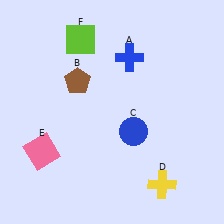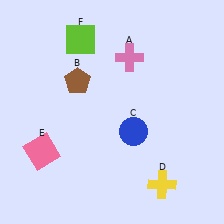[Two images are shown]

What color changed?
The cross (A) changed from blue in Image 1 to pink in Image 2.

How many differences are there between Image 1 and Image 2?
There is 1 difference between the two images.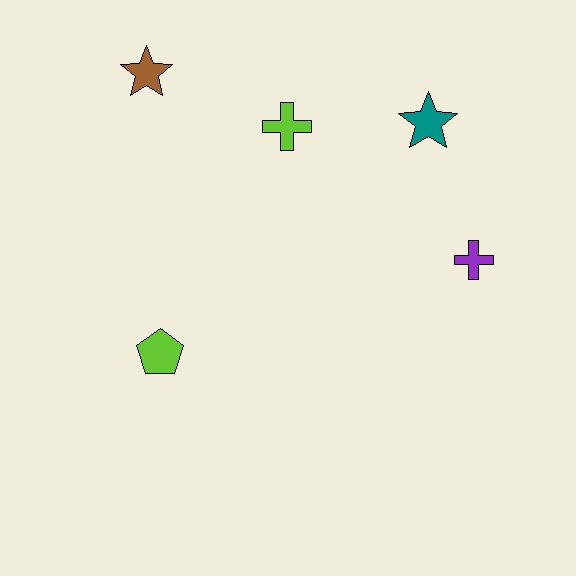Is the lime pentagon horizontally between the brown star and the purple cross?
Yes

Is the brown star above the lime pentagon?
Yes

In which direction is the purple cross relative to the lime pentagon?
The purple cross is to the right of the lime pentagon.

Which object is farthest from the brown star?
The purple cross is farthest from the brown star.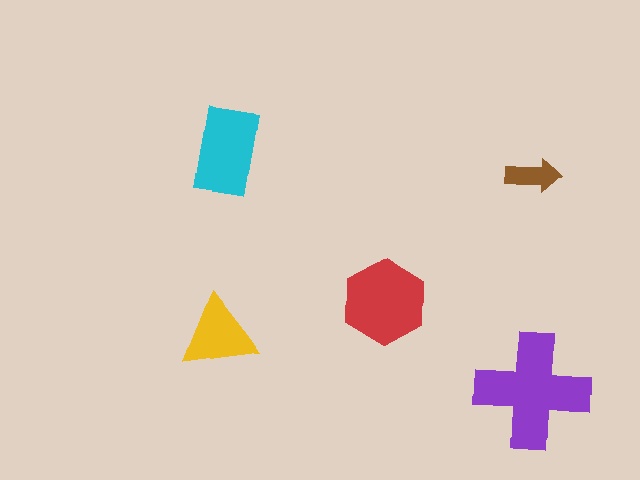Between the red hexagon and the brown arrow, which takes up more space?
The red hexagon.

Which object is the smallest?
The brown arrow.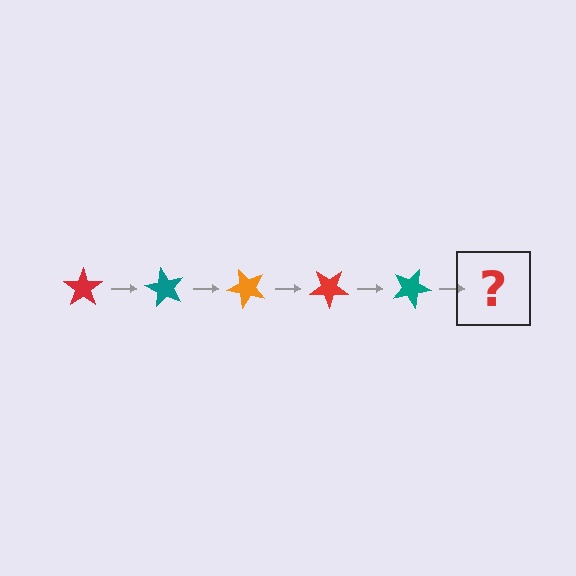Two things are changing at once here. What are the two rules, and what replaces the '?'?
The two rules are that it rotates 60 degrees each step and the color cycles through red, teal, and orange. The '?' should be an orange star, rotated 300 degrees from the start.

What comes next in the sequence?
The next element should be an orange star, rotated 300 degrees from the start.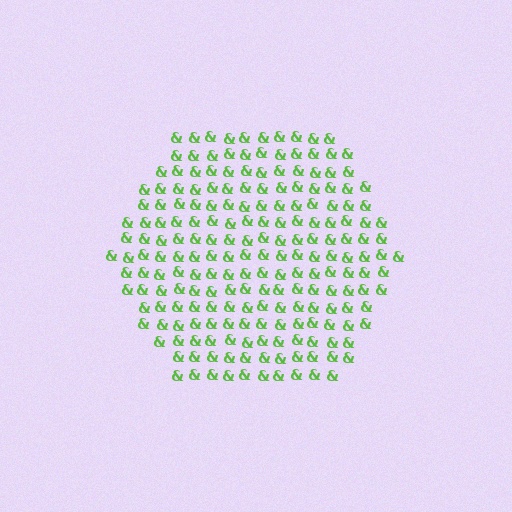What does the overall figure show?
The overall figure shows a hexagon.